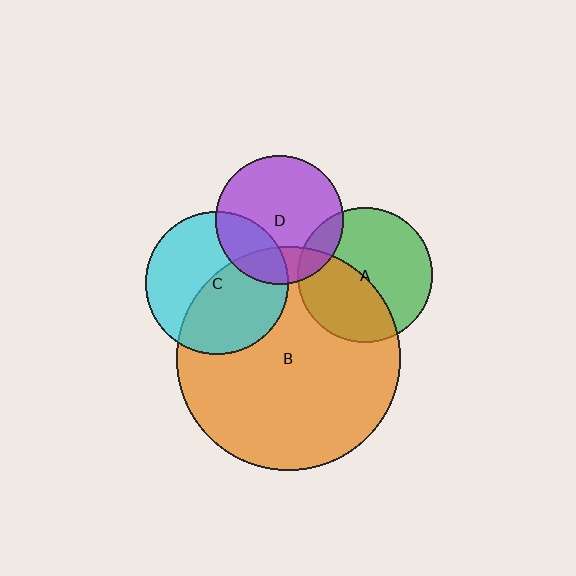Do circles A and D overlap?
Yes.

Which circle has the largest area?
Circle B (orange).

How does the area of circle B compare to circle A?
Approximately 2.8 times.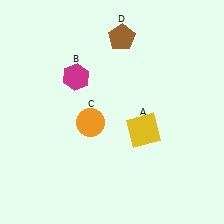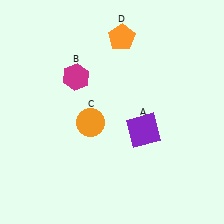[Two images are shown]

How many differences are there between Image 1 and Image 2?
There are 2 differences between the two images.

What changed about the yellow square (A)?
In Image 1, A is yellow. In Image 2, it changed to purple.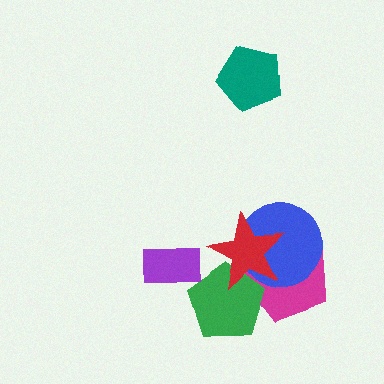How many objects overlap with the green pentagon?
3 objects overlap with the green pentagon.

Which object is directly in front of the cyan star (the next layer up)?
The magenta pentagon is directly in front of the cyan star.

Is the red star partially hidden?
No, no other shape covers it.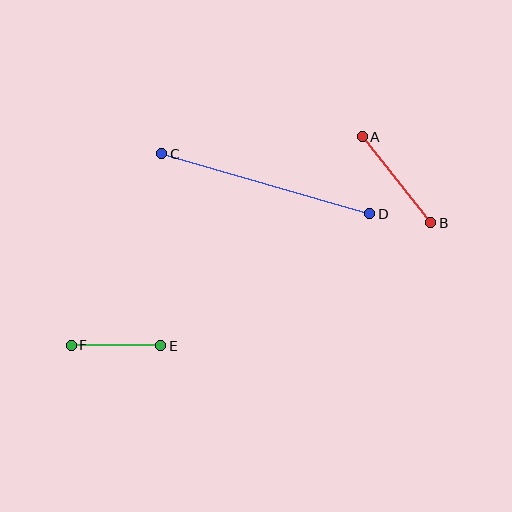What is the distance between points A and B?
The distance is approximately 110 pixels.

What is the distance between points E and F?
The distance is approximately 90 pixels.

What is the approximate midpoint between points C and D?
The midpoint is at approximately (266, 184) pixels.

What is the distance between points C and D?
The distance is approximately 217 pixels.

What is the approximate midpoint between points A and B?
The midpoint is at approximately (397, 180) pixels.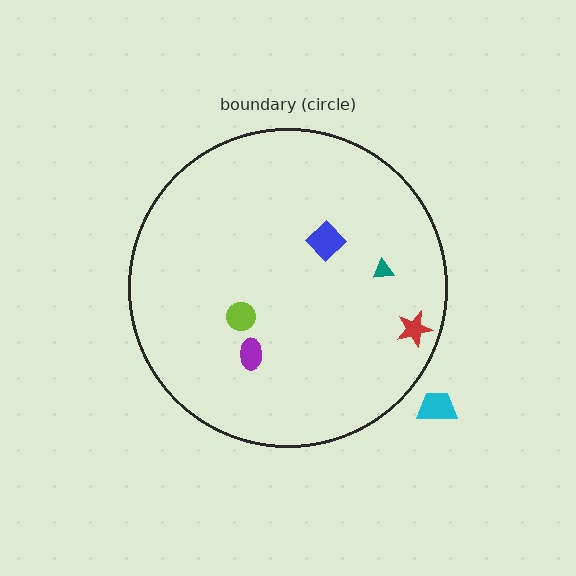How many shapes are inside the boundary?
5 inside, 1 outside.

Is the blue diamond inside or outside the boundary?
Inside.